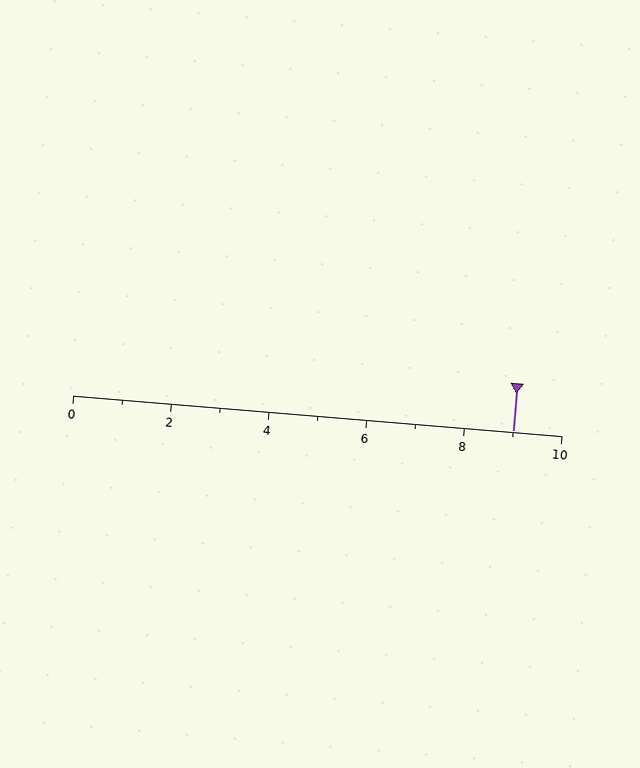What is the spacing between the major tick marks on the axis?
The major ticks are spaced 2 apart.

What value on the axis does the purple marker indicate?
The marker indicates approximately 9.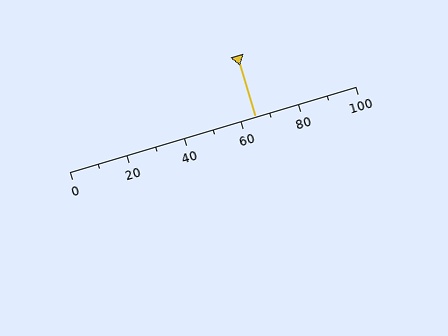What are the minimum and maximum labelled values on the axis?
The axis runs from 0 to 100.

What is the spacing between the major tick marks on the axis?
The major ticks are spaced 20 apart.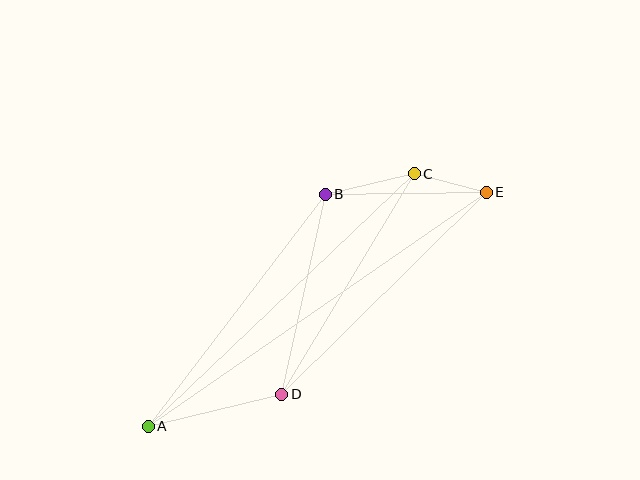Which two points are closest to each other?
Points C and E are closest to each other.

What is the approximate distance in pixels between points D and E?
The distance between D and E is approximately 287 pixels.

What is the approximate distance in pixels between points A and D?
The distance between A and D is approximately 137 pixels.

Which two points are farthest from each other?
Points A and E are farthest from each other.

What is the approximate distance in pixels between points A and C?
The distance between A and C is approximately 367 pixels.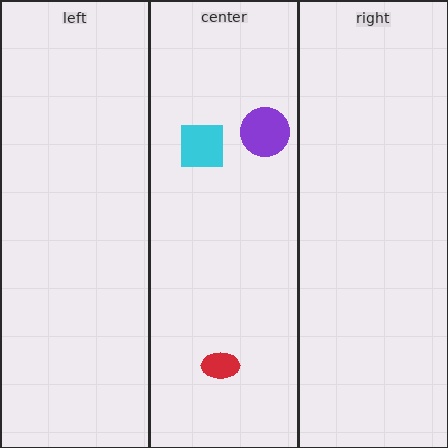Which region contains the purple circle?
The center region.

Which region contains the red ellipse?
The center region.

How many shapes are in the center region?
3.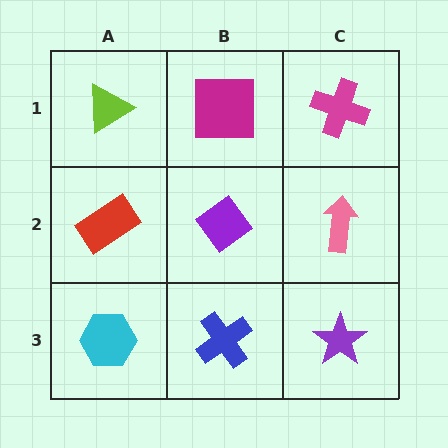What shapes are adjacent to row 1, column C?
A pink arrow (row 2, column C), a magenta square (row 1, column B).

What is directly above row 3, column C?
A pink arrow.